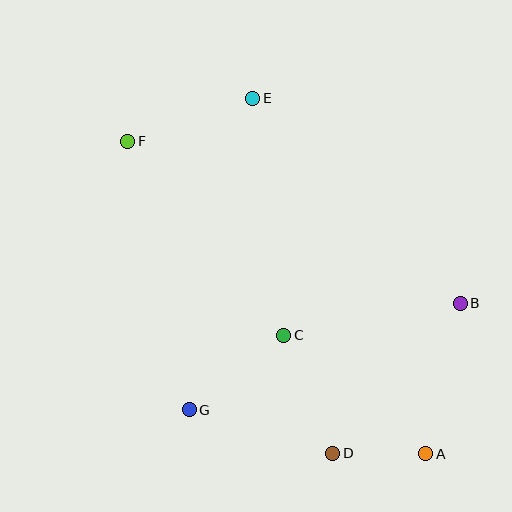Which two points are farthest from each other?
Points A and F are farthest from each other.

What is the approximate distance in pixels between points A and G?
The distance between A and G is approximately 241 pixels.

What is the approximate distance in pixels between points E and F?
The distance between E and F is approximately 133 pixels.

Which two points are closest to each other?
Points A and D are closest to each other.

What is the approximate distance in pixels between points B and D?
The distance between B and D is approximately 197 pixels.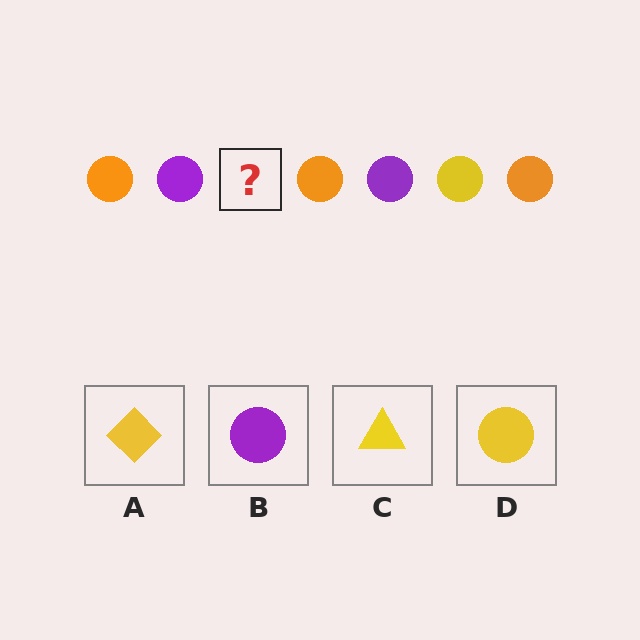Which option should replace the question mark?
Option D.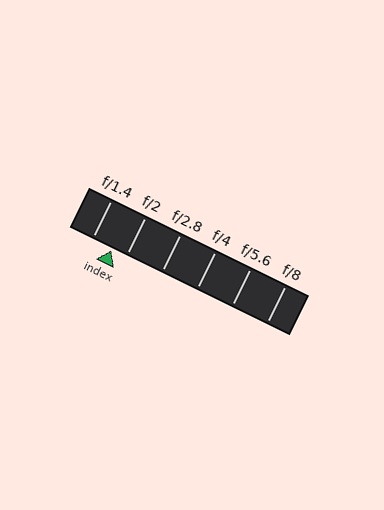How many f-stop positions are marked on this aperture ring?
There are 6 f-stop positions marked.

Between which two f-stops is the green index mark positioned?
The index mark is between f/1.4 and f/2.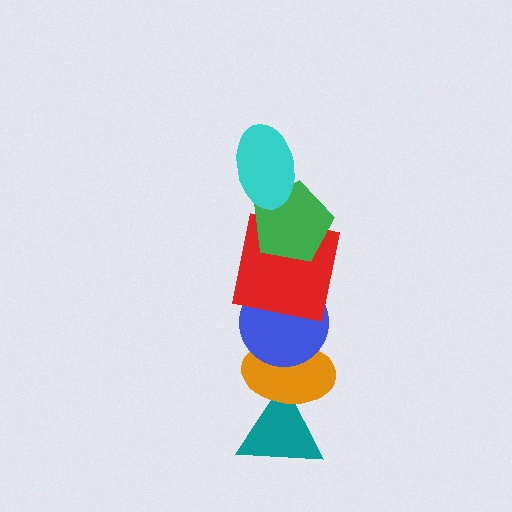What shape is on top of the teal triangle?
The orange ellipse is on top of the teal triangle.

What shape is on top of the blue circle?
The red square is on top of the blue circle.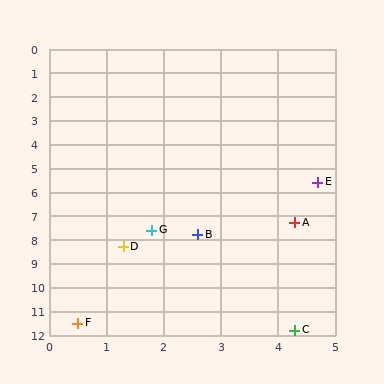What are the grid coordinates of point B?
Point B is at approximately (2.6, 7.8).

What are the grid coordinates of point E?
Point E is at approximately (4.7, 5.6).